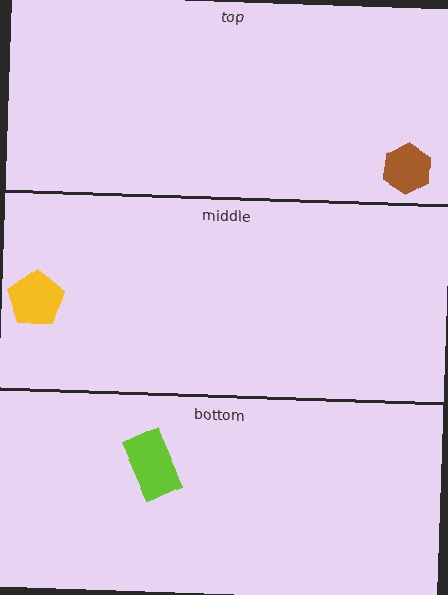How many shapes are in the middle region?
1.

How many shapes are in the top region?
1.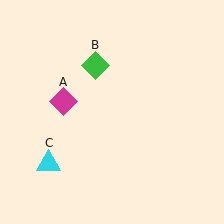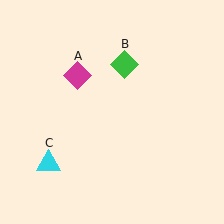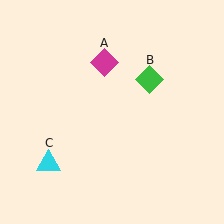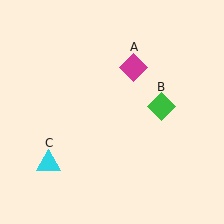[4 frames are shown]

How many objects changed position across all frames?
2 objects changed position: magenta diamond (object A), green diamond (object B).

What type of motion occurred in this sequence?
The magenta diamond (object A), green diamond (object B) rotated clockwise around the center of the scene.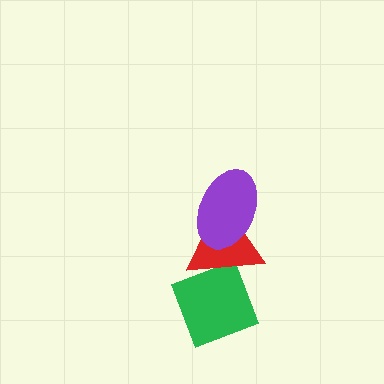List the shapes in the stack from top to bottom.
From top to bottom: the purple ellipse, the red triangle, the green diamond.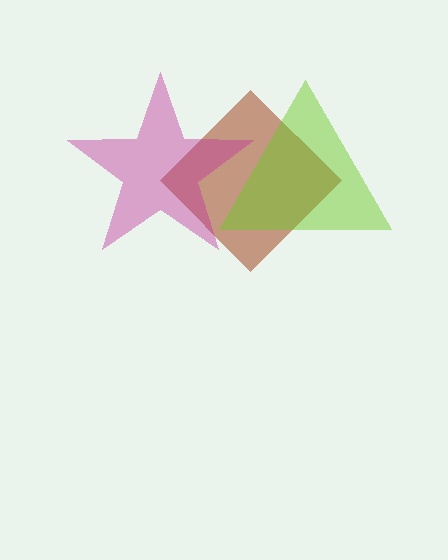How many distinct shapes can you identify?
There are 3 distinct shapes: a brown diamond, a magenta star, a lime triangle.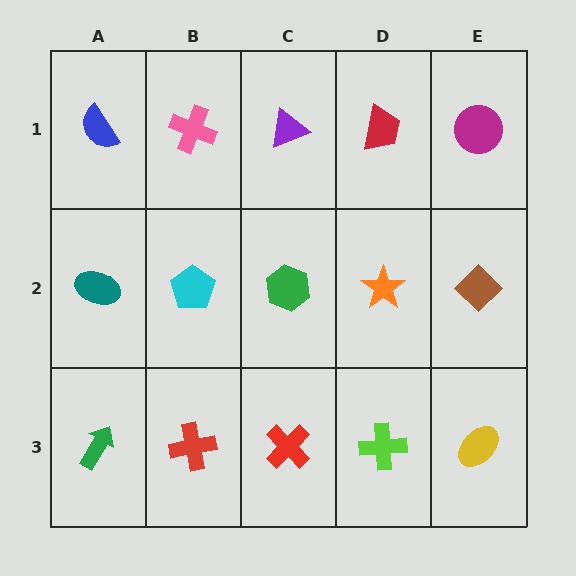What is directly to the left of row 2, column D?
A green hexagon.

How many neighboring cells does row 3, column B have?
3.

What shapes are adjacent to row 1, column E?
A brown diamond (row 2, column E), a red trapezoid (row 1, column D).